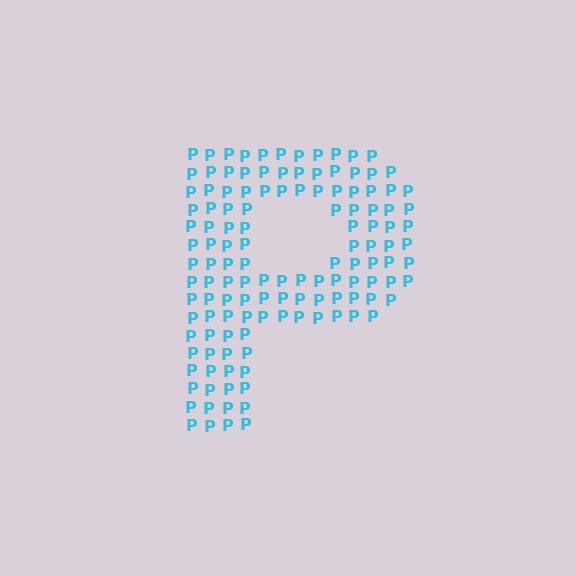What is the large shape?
The large shape is the letter P.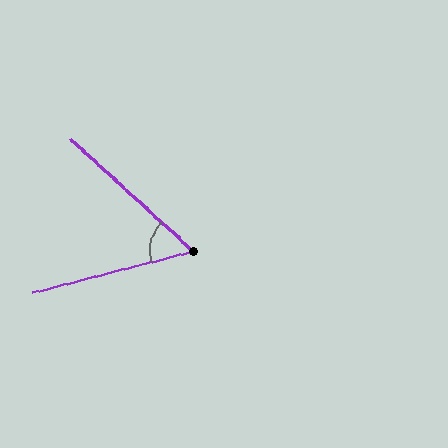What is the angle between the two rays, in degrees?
Approximately 57 degrees.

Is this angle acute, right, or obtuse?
It is acute.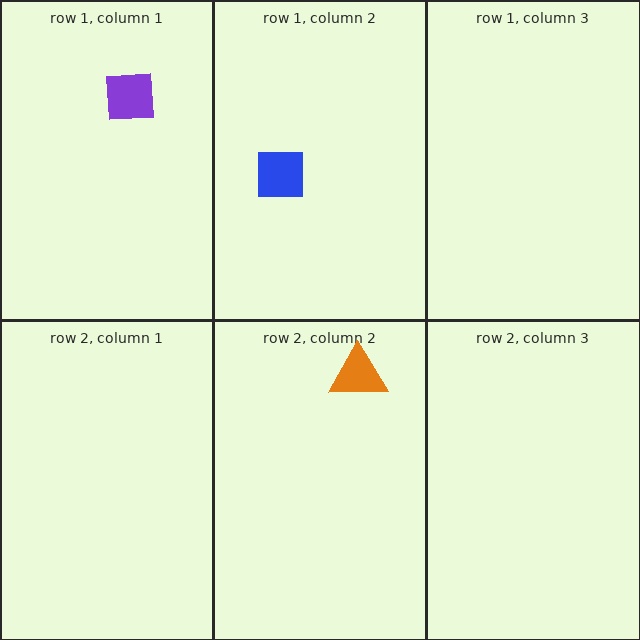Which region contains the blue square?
The row 1, column 2 region.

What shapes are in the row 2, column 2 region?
The orange triangle.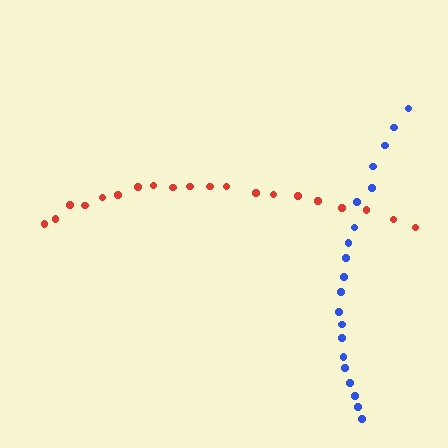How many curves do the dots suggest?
There are 2 distinct paths.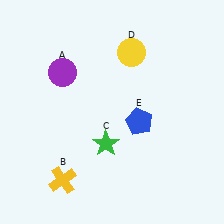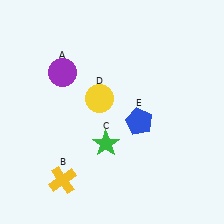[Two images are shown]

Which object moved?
The yellow circle (D) moved down.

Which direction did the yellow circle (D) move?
The yellow circle (D) moved down.